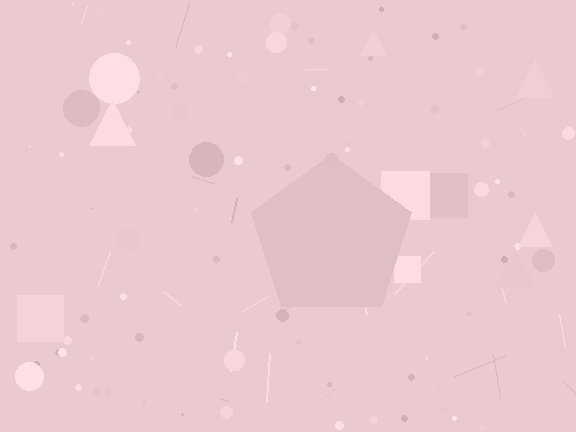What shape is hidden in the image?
A pentagon is hidden in the image.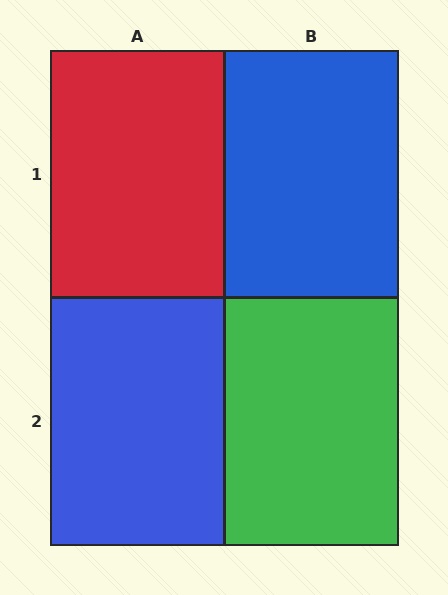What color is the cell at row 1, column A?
Red.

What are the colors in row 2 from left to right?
Blue, green.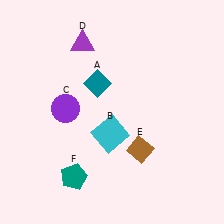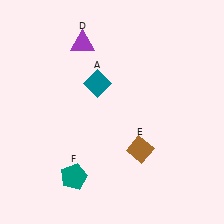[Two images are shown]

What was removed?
The cyan square (B), the purple circle (C) were removed in Image 2.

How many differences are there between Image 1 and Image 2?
There are 2 differences between the two images.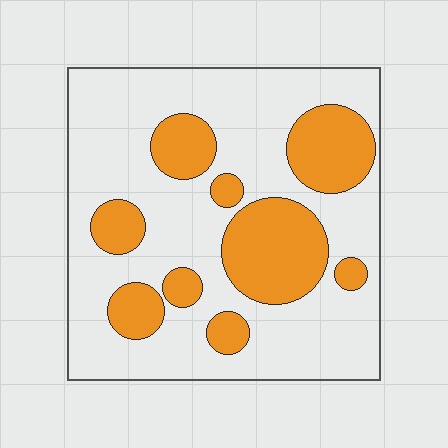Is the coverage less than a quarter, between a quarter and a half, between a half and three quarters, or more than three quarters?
Between a quarter and a half.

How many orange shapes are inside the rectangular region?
9.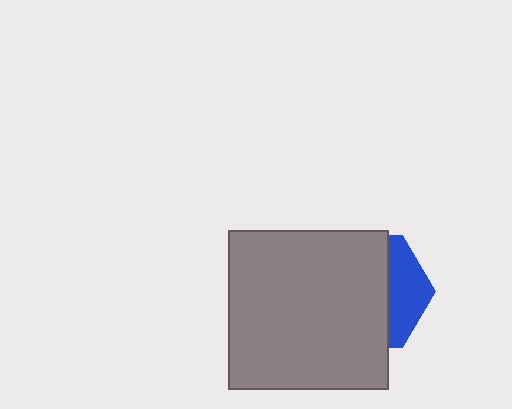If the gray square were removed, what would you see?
You would see the complete blue hexagon.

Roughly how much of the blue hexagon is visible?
A small part of it is visible (roughly 31%).